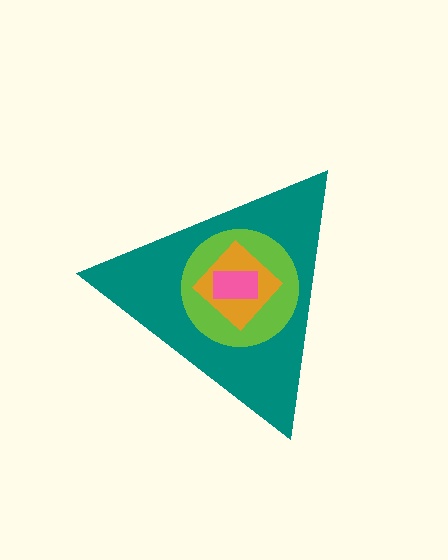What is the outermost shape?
The teal triangle.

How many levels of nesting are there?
4.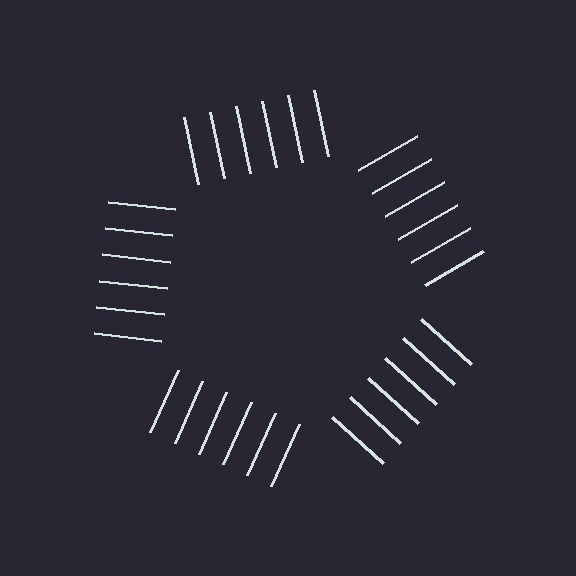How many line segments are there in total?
30 — 6 along each of the 5 edges.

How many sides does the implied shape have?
5 sides — the line-ends trace a pentagon.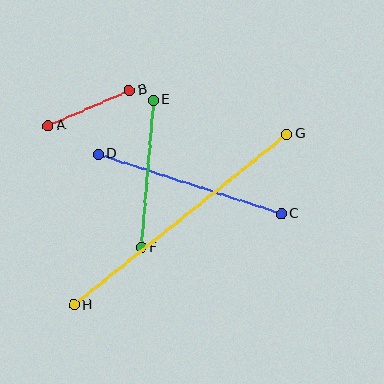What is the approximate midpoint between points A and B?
The midpoint is at approximately (89, 108) pixels.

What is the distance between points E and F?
The distance is approximately 148 pixels.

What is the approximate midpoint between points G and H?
The midpoint is at approximately (180, 220) pixels.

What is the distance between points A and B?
The distance is approximately 89 pixels.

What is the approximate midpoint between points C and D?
The midpoint is at approximately (190, 184) pixels.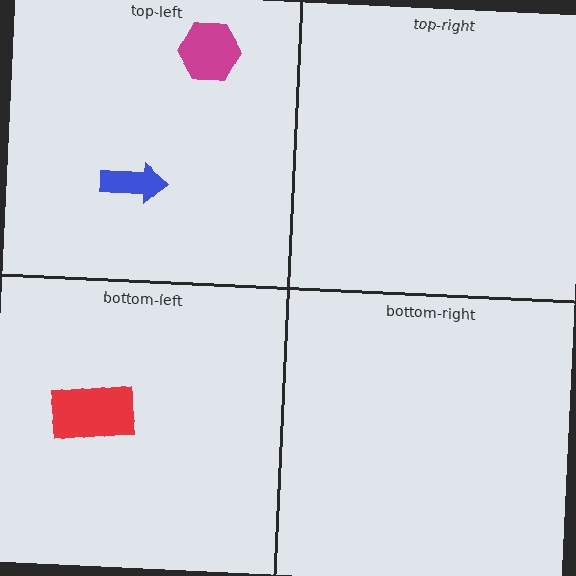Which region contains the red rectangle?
The bottom-left region.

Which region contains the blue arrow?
The top-left region.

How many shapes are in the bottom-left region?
1.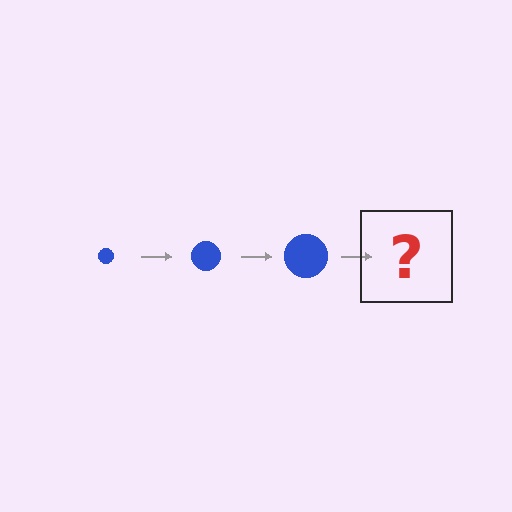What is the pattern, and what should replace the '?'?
The pattern is that the circle gets progressively larger each step. The '?' should be a blue circle, larger than the previous one.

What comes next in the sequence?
The next element should be a blue circle, larger than the previous one.